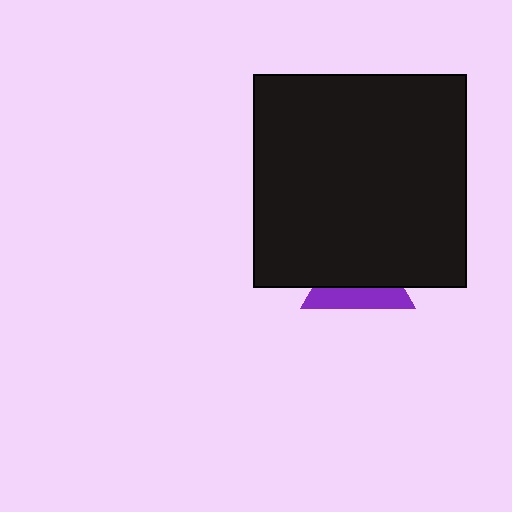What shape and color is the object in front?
The object in front is a black square.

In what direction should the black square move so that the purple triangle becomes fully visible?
The black square should move up. That is the shortest direction to clear the overlap and leave the purple triangle fully visible.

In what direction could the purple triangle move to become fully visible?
The purple triangle could move down. That would shift it out from behind the black square entirely.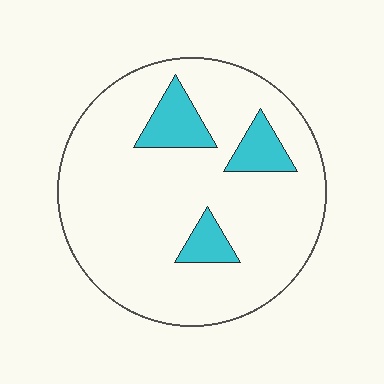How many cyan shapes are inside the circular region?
3.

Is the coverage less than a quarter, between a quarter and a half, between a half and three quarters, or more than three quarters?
Less than a quarter.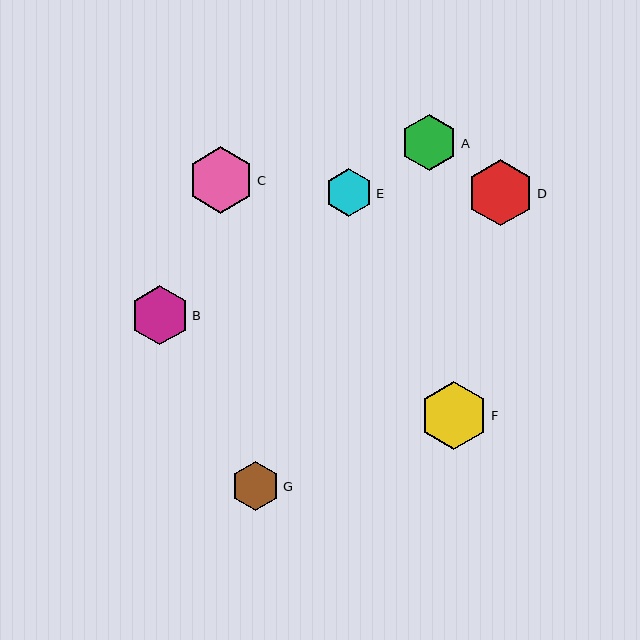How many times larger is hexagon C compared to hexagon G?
Hexagon C is approximately 1.4 times the size of hexagon G.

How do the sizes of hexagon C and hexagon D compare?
Hexagon C and hexagon D are approximately the same size.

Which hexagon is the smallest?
Hexagon E is the smallest with a size of approximately 48 pixels.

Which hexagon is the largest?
Hexagon F is the largest with a size of approximately 68 pixels.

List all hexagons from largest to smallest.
From largest to smallest: F, C, D, B, A, G, E.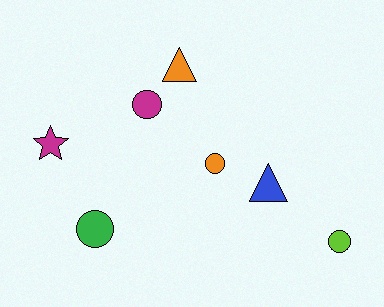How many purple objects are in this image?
There are no purple objects.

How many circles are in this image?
There are 4 circles.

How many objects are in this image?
There are 7 objects.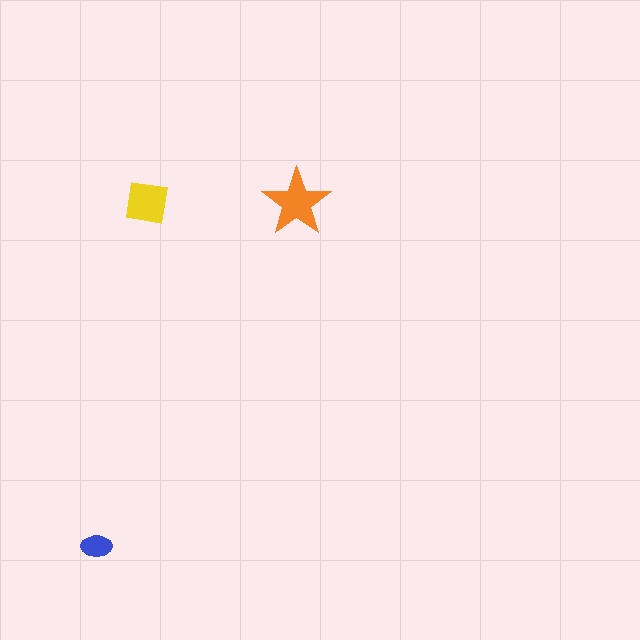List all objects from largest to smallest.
The orange star, the yellow square, the blue ellipse.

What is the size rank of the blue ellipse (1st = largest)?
3rd.